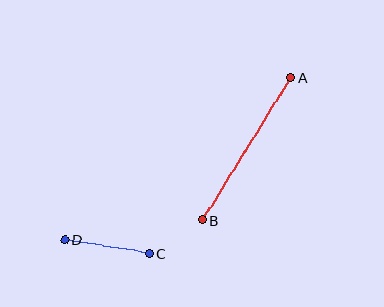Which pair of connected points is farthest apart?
Points A and B are farthest apart.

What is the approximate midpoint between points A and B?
The midpoint is at approximately (247, 149) pixels.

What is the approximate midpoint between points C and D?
The midpoint is at approximately (107, 247) pixels.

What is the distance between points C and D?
The distance is approximately 85 pixels.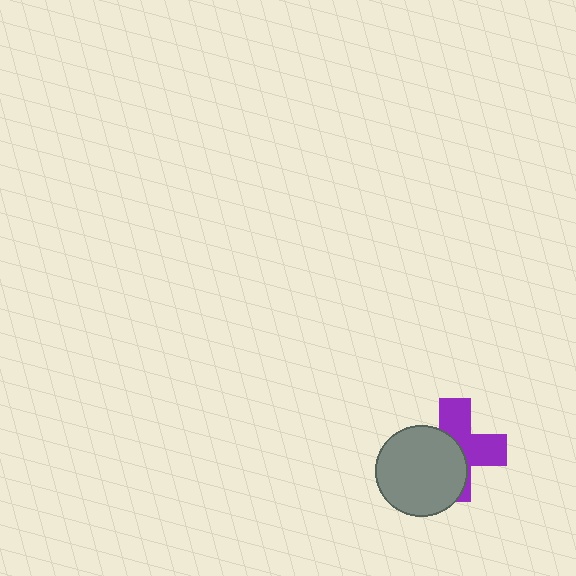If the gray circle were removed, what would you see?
You would see the complete purple cross.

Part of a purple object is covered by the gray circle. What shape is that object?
It is a cross.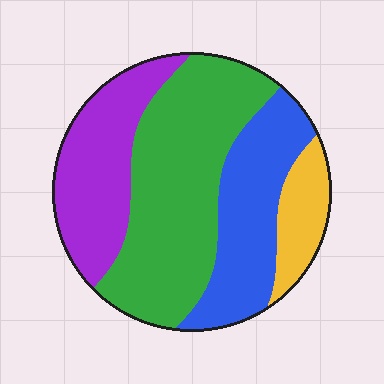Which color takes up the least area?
Yellow, at roughly 10%.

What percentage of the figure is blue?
Blue takes up about one quarter (1/4) of the figure.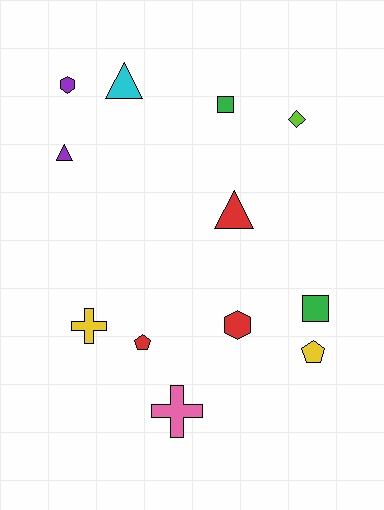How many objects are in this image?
There are 12 objects.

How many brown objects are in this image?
There are no brown objects.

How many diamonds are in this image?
There is 1 diamond.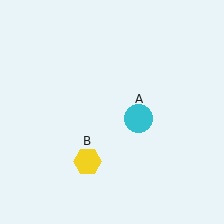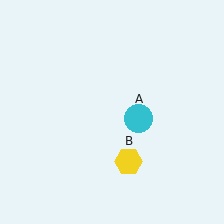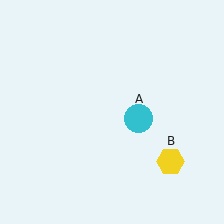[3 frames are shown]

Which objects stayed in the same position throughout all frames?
Cyan circle (object A) remained stationary.